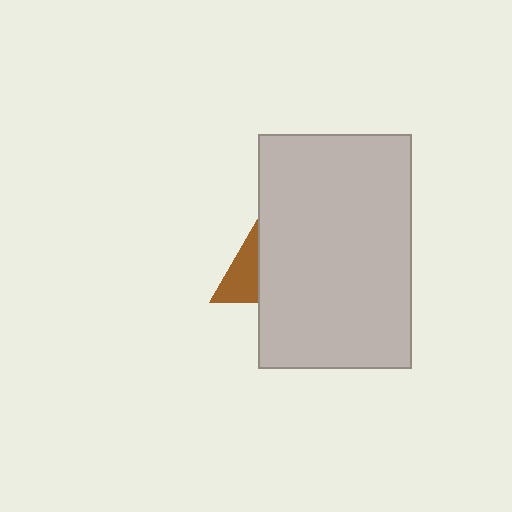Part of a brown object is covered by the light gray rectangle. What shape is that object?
It is a triangle.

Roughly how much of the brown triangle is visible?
A small part of it is visible (roughly 33%).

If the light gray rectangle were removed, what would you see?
You would see the complete brown triangle.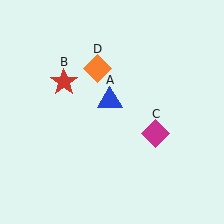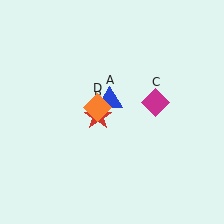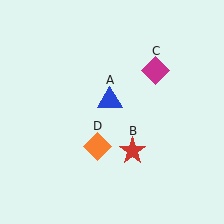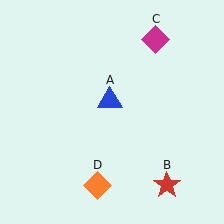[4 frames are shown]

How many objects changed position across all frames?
3 objects changed position: red star (object B), magenta diamond (object C), orange diamond (object D).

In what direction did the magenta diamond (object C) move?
The magenta diamond (object C) moved up.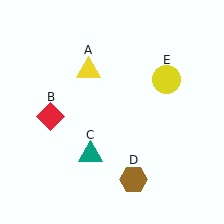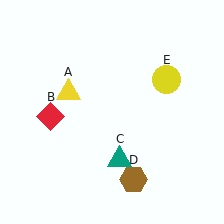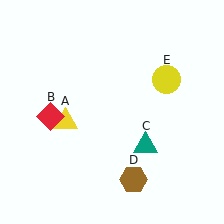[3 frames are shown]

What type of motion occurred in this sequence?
The yellow triangle (object A), teal triangle (object C) rotated counterclockwise around the center of the scene.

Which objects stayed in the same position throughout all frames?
Red diamond (object B) and brown hexagon (object D) and yellow circle (object E) remained stationary.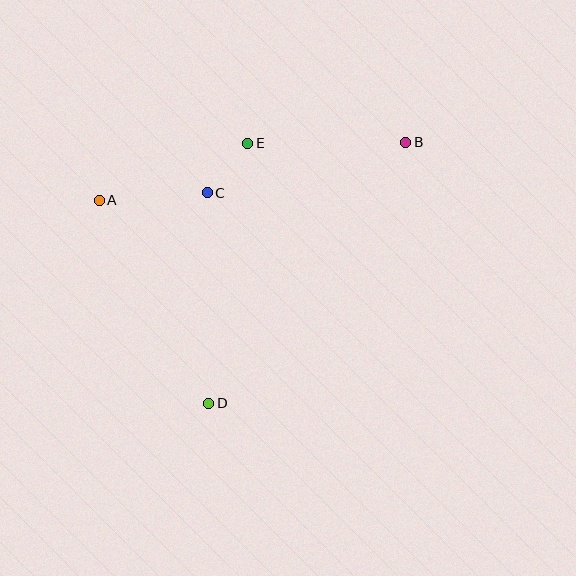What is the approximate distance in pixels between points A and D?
The distance between A and D is approximately 231 pixels.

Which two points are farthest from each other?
Points B and D are farthest from each other.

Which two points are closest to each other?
Points C and E are closest to each other.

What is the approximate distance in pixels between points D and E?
The distance between D and E is approximately 262 pixels.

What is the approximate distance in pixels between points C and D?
The distance between C and D is approximately 210 pixels.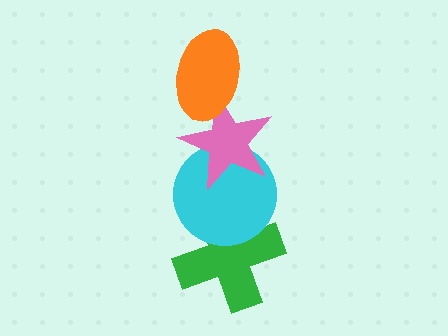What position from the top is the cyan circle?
The cyan circle is 3rd from the top.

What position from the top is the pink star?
The pink star is 2nd from the top.